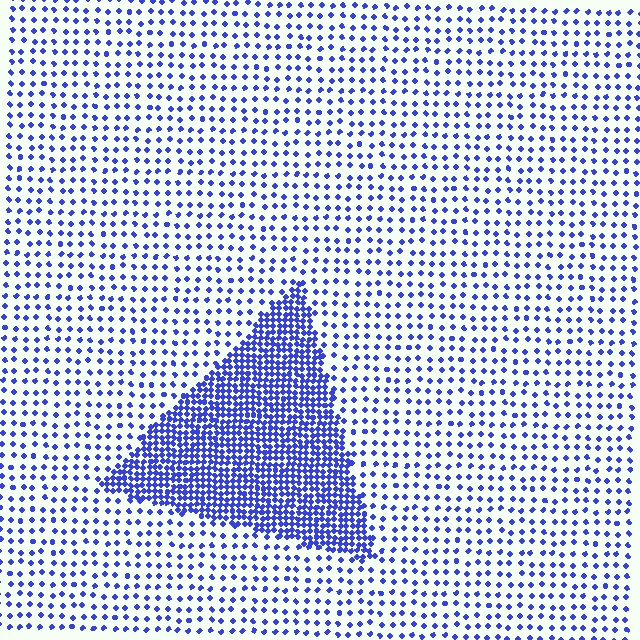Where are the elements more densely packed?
The elements are more densely packed inside the triangle boundary.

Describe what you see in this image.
The image contains small blue elements arranged at two different densities. A triangle-shaped region is visible where the elements are more densely packed than the surrounding area.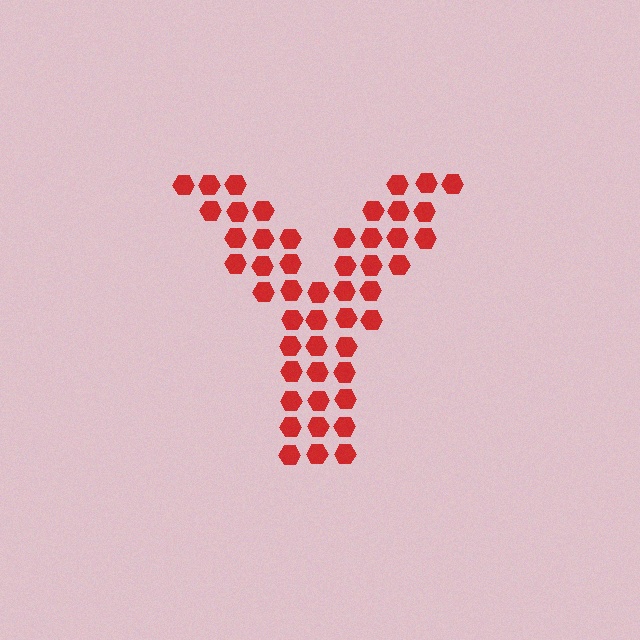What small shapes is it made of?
It is made of small hexagons.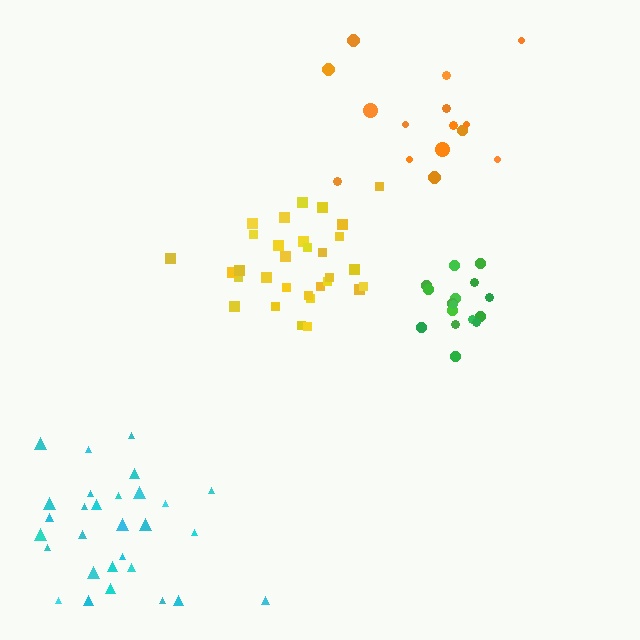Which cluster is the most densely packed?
Green.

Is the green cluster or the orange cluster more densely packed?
Green.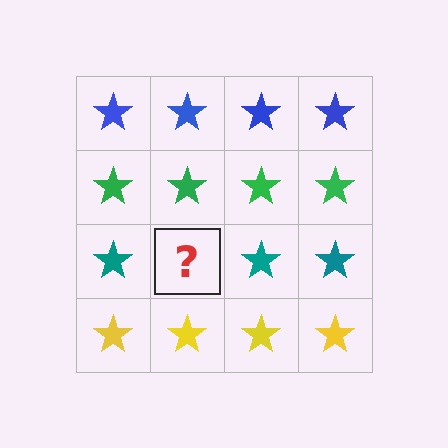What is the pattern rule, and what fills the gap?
The rule is that each row has a consistent color. The gap should be filled with a teal star.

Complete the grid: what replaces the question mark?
The question mark should be replaced with a teal star.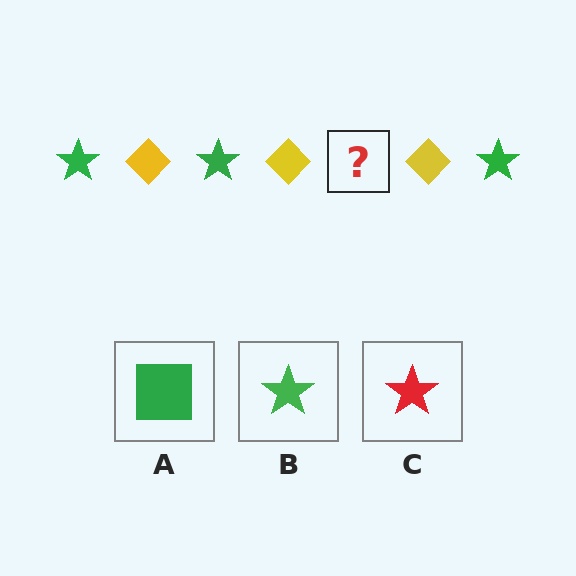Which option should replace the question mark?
Option B.